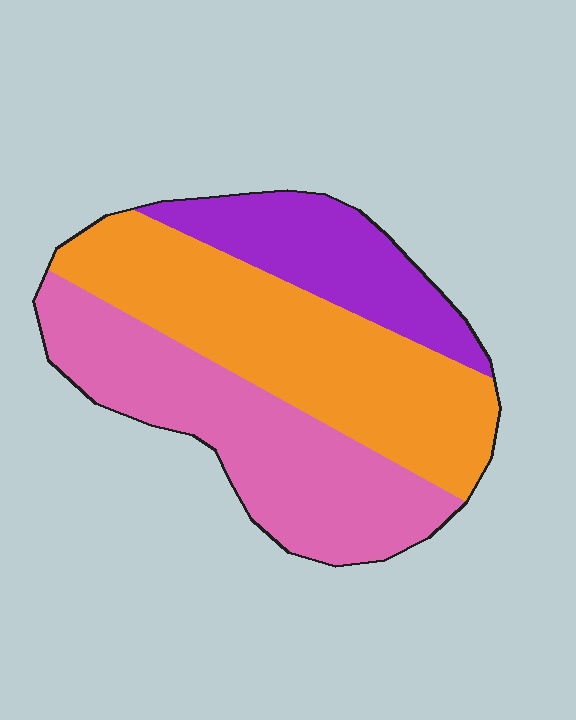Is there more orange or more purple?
Orange.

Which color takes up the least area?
Purple, at roughly 20%.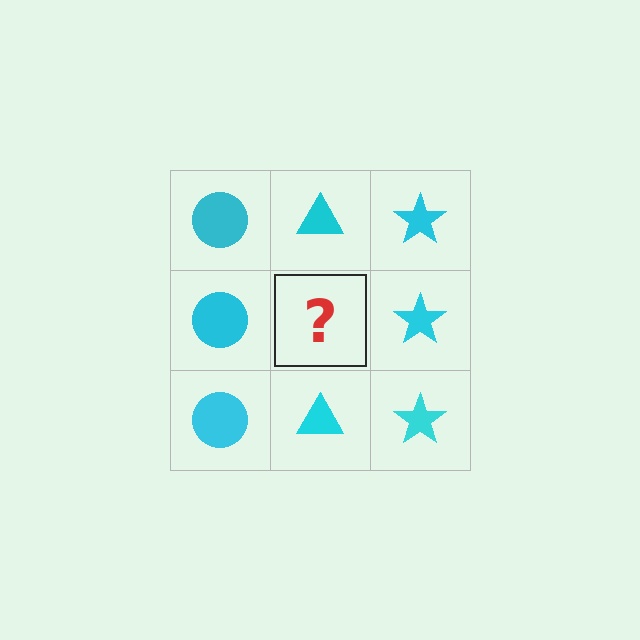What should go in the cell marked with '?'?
The missing cell should contain a cyan triangle.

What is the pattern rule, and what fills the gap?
The rule is that each column has a consistent shape. The gap should be filled with a cyan triangle.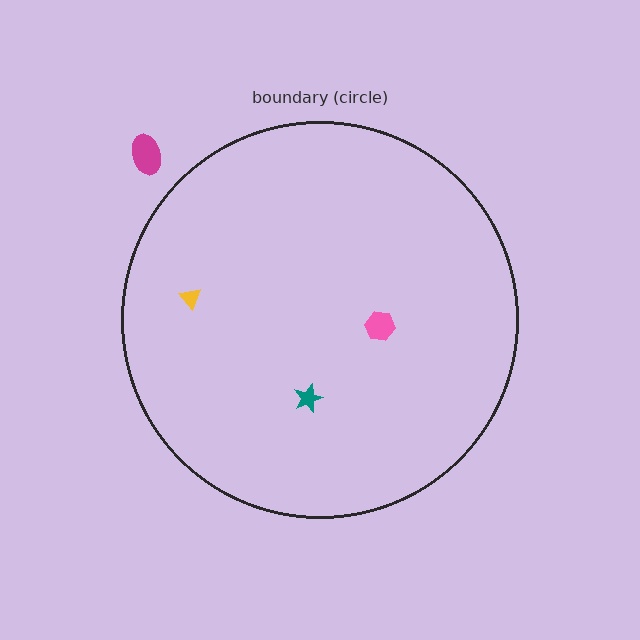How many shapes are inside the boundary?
3 inside, 1 outside.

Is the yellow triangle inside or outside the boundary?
Inside.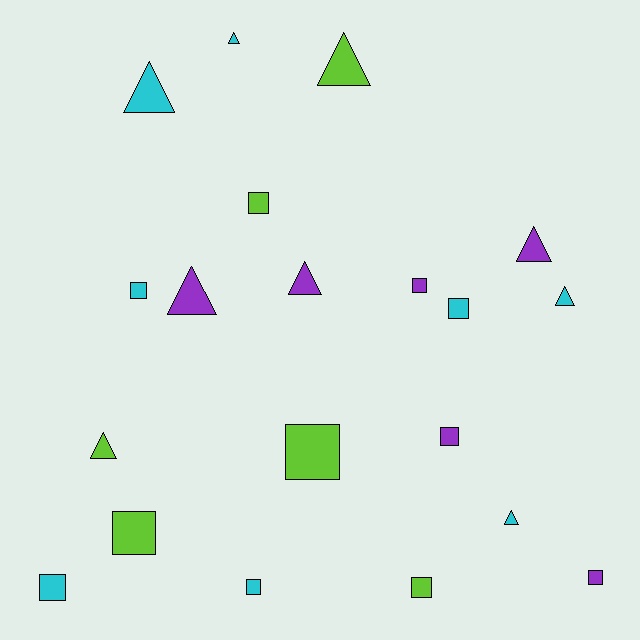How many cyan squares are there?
There are 4 cyan squares.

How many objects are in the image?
There are 20 objects.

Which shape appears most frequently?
Square, with 11 objects.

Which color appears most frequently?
Cyan, with 8 objects.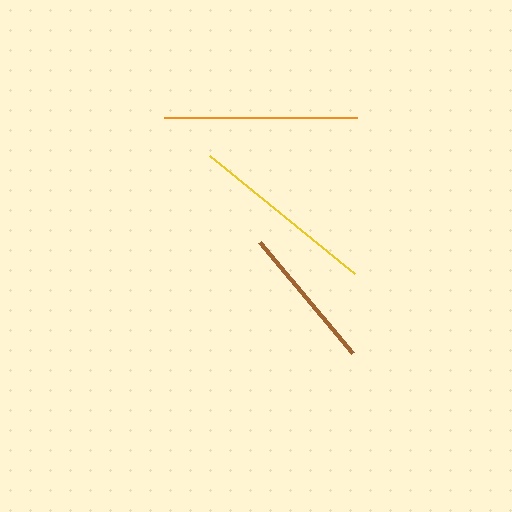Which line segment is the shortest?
The brown line is the shortest at approximately 145 pixels.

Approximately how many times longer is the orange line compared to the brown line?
The orange line is approximately 1.3 times the length of the brown line.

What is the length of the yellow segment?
The yellow segment is approximately 187 pixels long.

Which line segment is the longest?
The orange line is the longest at approximately 193 pixels.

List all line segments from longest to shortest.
From longest to shortest: orange, yellow, brown.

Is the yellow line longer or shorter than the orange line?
The orange line is longer than the yellow line.